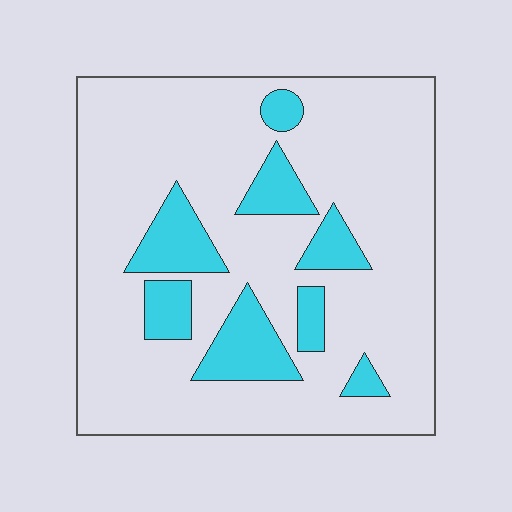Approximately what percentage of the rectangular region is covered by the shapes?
Approximately 20%.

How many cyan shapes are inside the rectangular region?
8.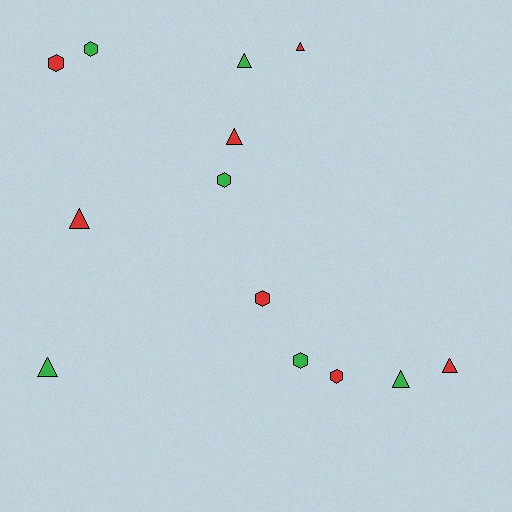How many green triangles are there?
There are 3 green triangles.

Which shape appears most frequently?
Triangle, with 7 objects.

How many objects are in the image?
There are 13 objects.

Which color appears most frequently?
Red, with 7 objects.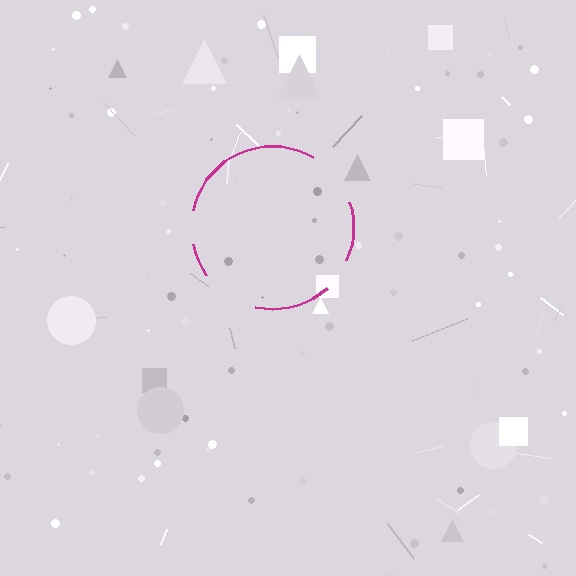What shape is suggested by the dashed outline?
The dashed outline suggests a circle.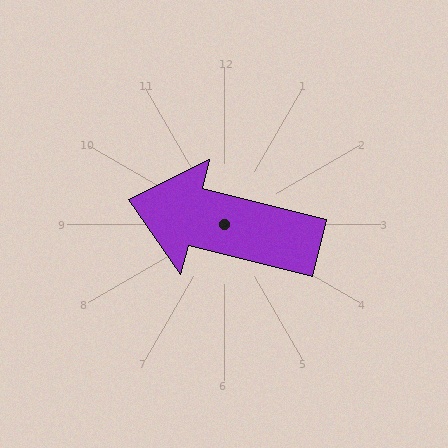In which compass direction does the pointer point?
West.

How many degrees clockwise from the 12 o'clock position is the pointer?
Approximately 284 degrees.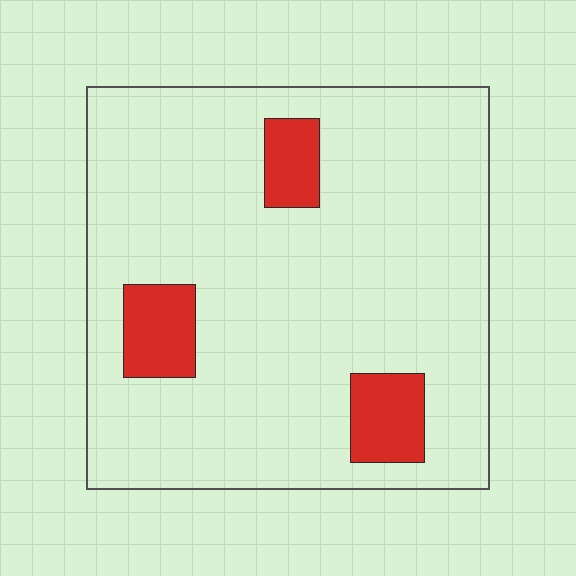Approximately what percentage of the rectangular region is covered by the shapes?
Approximately 10%.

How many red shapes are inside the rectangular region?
3.